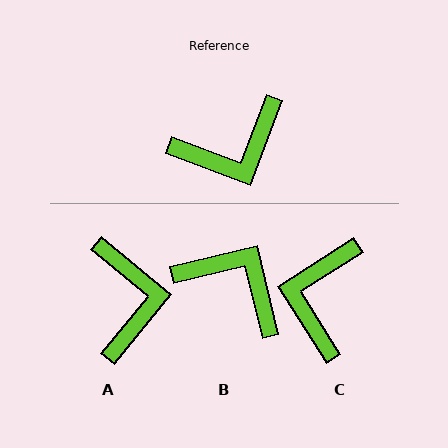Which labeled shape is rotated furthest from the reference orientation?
C, about 127 degrees away.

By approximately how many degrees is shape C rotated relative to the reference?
Approximately 127 degrees clockwise.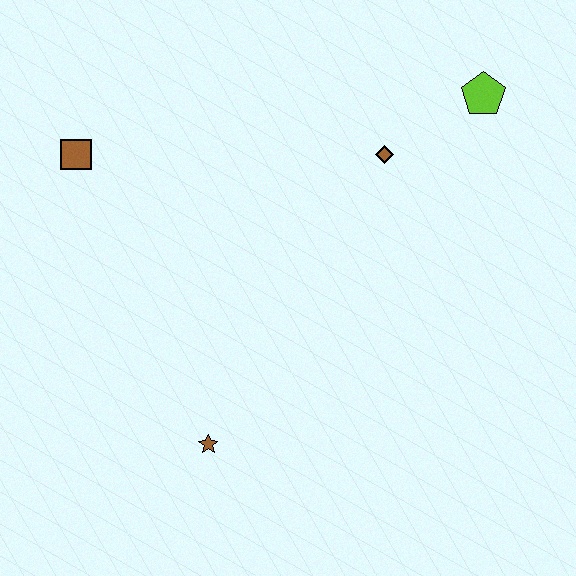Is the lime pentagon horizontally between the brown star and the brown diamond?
No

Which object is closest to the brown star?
The brown square is closest to the brown star.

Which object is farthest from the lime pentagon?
The brown star is farthest from the lime pentagon.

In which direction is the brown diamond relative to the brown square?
The brown diamond is to the right of the brown square.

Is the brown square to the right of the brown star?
No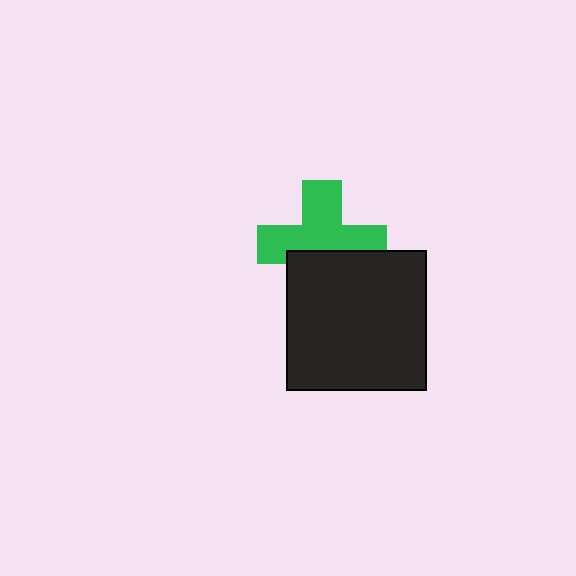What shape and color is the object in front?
The object in front is a black square.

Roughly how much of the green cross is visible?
About half of it is visible (roughly 62%).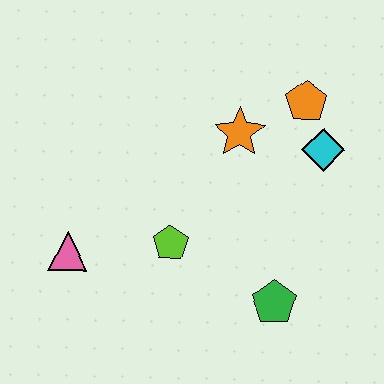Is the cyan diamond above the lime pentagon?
Yes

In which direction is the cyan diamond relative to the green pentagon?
The cyan diamond is above the green pentagon.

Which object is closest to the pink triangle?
The lime pentagon is closest to the pink triangle.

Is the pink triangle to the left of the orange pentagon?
Yes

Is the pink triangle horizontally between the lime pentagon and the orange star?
No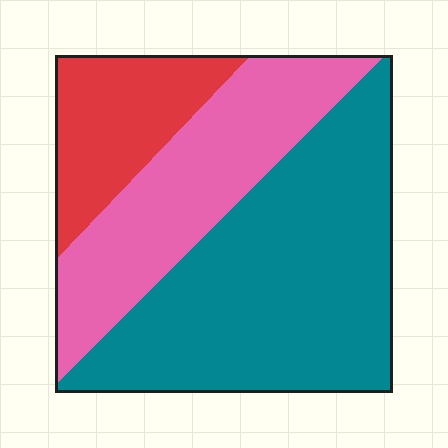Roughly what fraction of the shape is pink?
Pink takes up between a quarter and a half of the shape.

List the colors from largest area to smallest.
From largest to smallest: teal, pink, red.